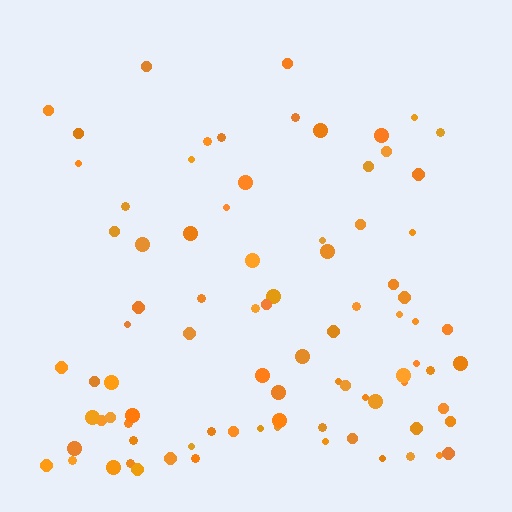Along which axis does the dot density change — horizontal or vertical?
Vertical.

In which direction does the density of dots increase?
From top to bottom, with the bottom side densest.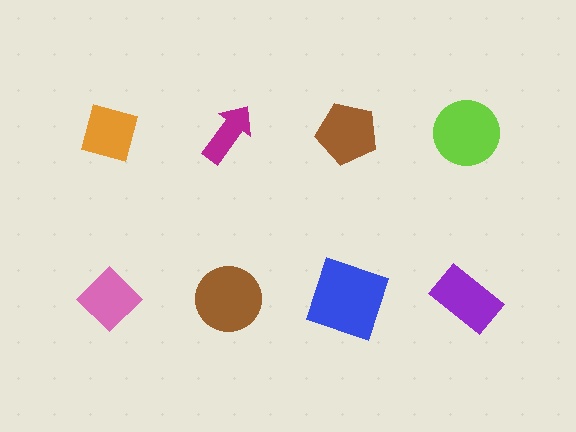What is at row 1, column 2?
A magenta arrow.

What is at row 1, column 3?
A brown pentagon.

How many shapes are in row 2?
4 shapes.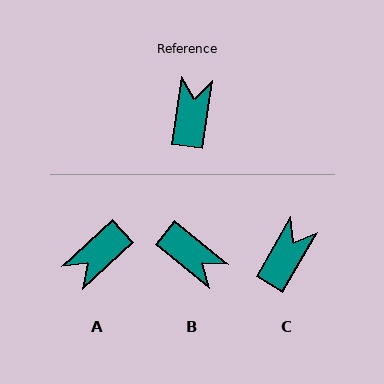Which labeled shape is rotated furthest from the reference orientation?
A, about 141 degrees away.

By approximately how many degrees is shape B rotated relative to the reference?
Approximately 120 degrees clockwise.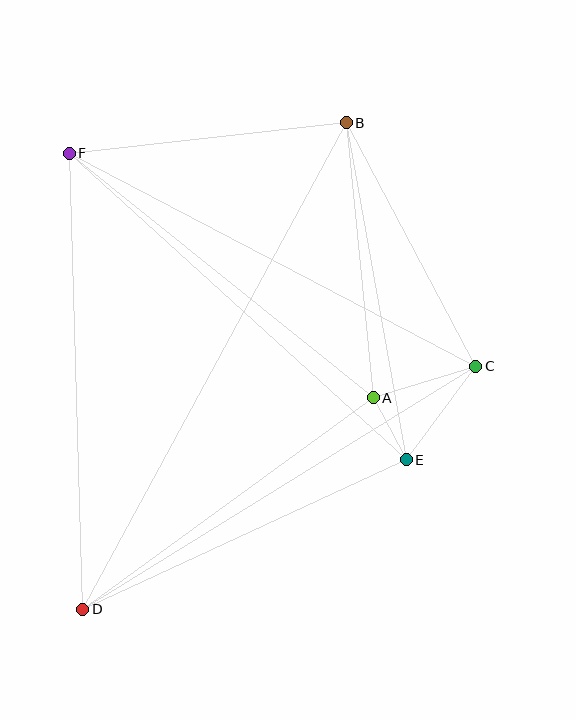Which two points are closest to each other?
Points A and E are closest to each other.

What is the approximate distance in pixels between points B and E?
The distance between B and E is approximately 342 pixels.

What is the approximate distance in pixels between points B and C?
The distance between B and C is approximately 276 pixels.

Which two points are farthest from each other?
Points B and D are farthest from each other.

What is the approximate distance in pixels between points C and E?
The distance between C and E is approximately 117 pixels.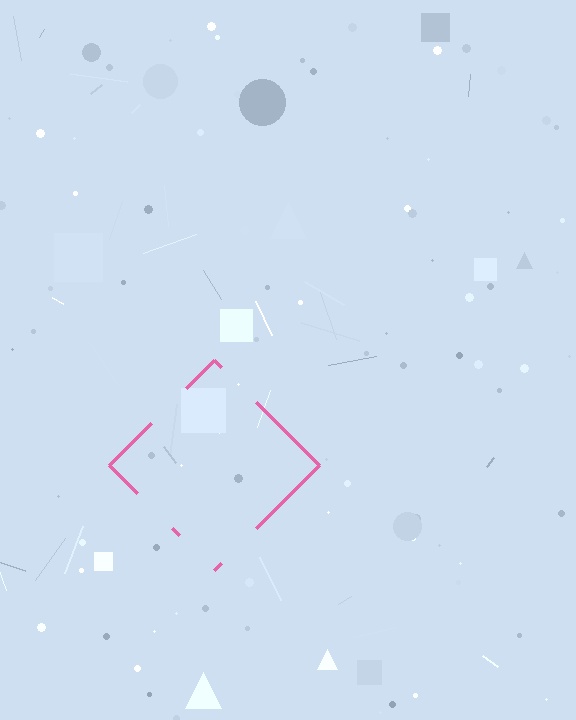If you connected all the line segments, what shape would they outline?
They would outline a diamond.